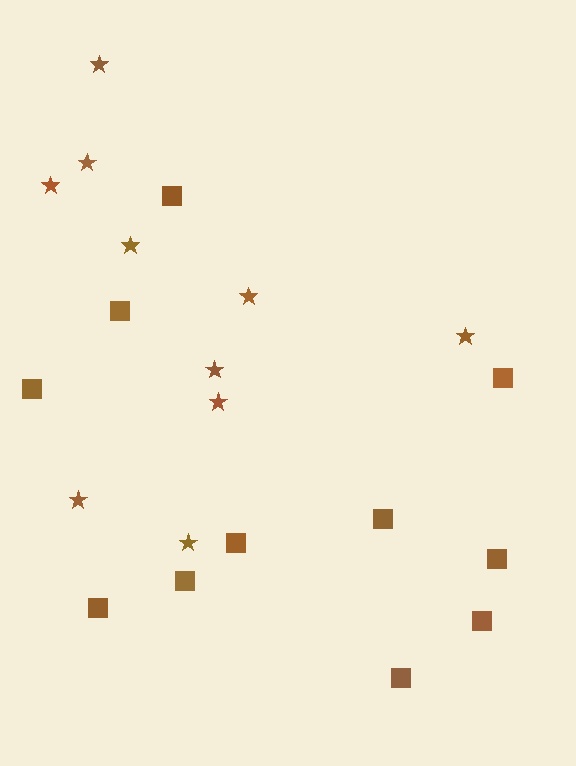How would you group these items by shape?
There are 2 groups: one group of stars (10) and one group of squares (11).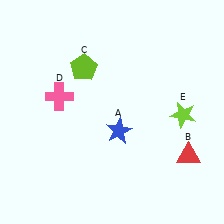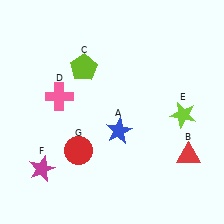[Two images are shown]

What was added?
A magenta star (F), a red circle (G) were added in Image 2.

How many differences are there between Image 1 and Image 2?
There are 2 differences between the two images.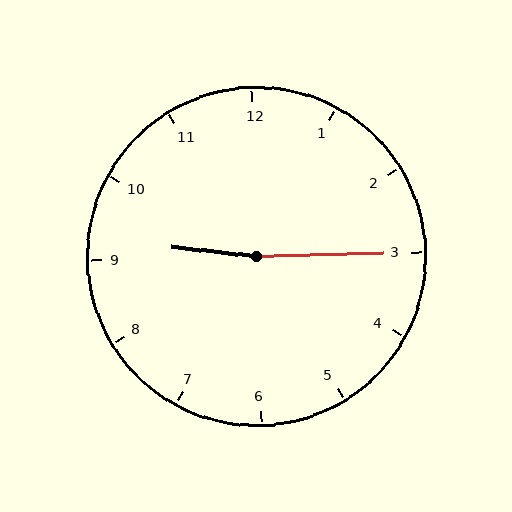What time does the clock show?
9:15.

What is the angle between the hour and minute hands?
Approximately 172 degrees.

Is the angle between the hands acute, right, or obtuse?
It is obtuse.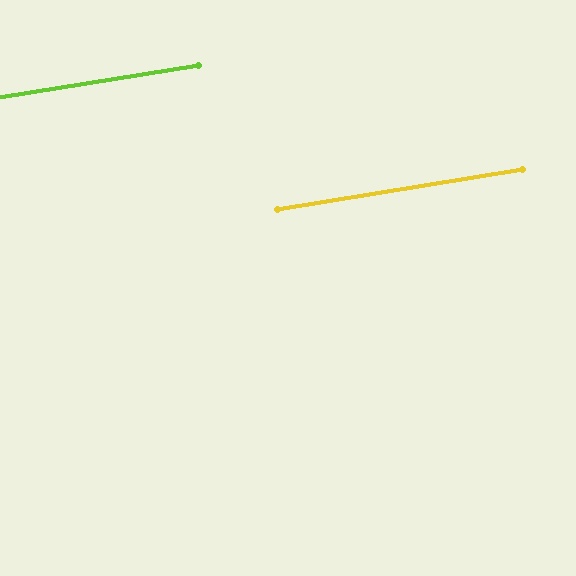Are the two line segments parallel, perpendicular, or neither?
Parallel — their directions differ by only 0.1°.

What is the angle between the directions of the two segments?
Approximately 0 degrees.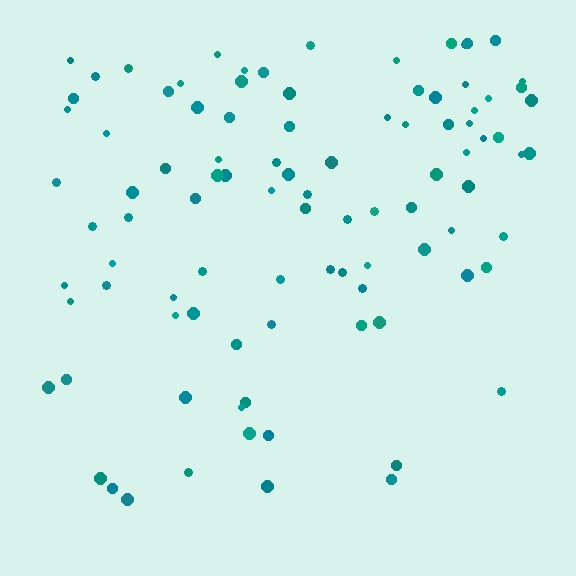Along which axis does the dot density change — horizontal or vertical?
Vertical.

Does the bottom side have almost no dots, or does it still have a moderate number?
Still a moderate number, just noticeably fewer than the top.